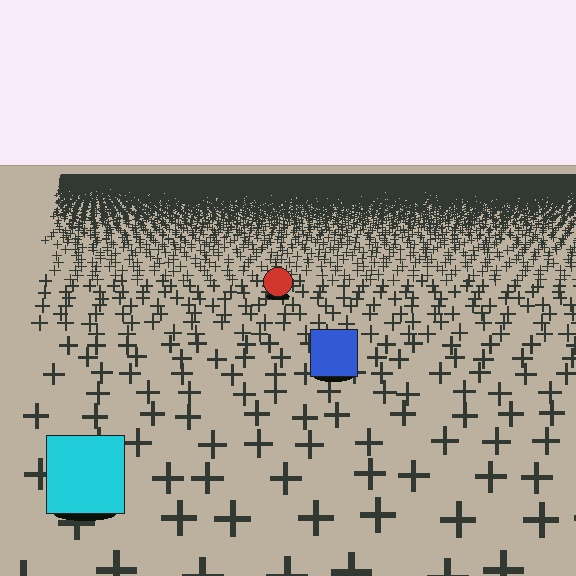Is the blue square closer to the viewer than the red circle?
Yes. The blue square is closer — you can tell from the texture gradient: the ground texture is coarser near it.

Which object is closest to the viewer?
The cyan square is closest. The texture marks near it are larger and more spread out.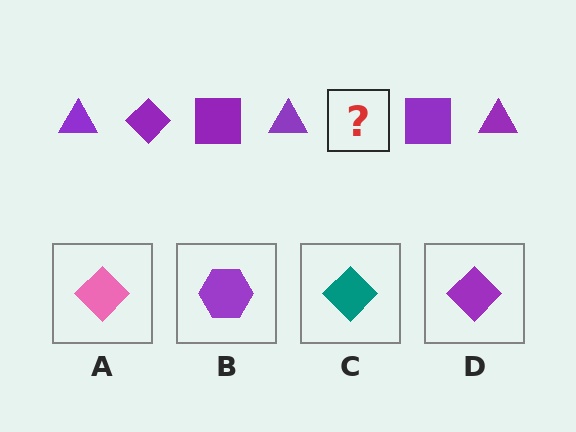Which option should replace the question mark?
Option D.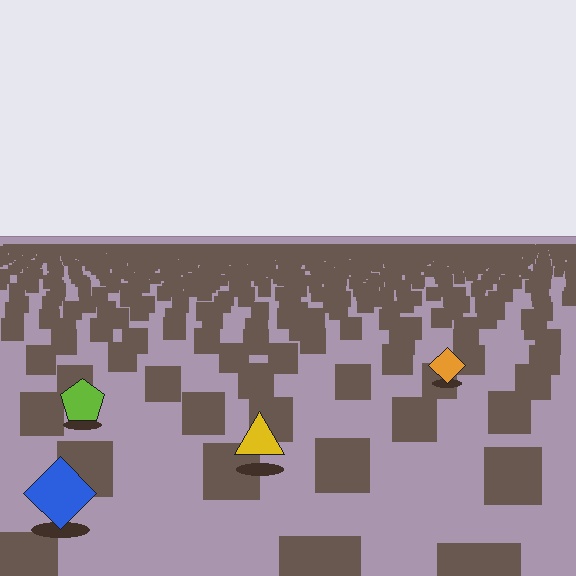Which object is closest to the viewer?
The blue diamond is closest. The texture marks near it are larger and more spread out.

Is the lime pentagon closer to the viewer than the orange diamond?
Yes. The lime pentagon is closer — you can tell from the texture gradient: the ground texture is coarser near it.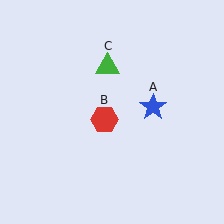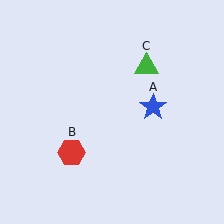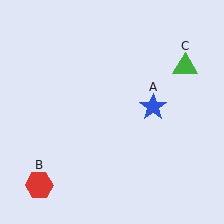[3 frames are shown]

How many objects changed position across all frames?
2 objects changed position: red hexagon (object B), green triangle (object C).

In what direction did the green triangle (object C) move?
The green triangle (object C) moved right.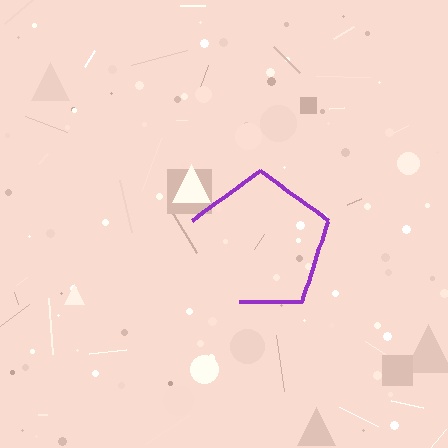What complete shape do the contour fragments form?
The contour fragments form a pentagon.